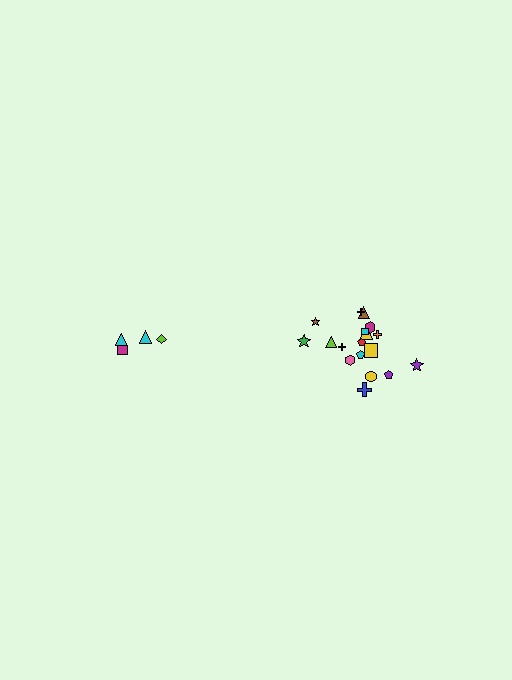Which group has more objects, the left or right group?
The right group.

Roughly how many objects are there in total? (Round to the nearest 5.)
Roughly 20 objects in total.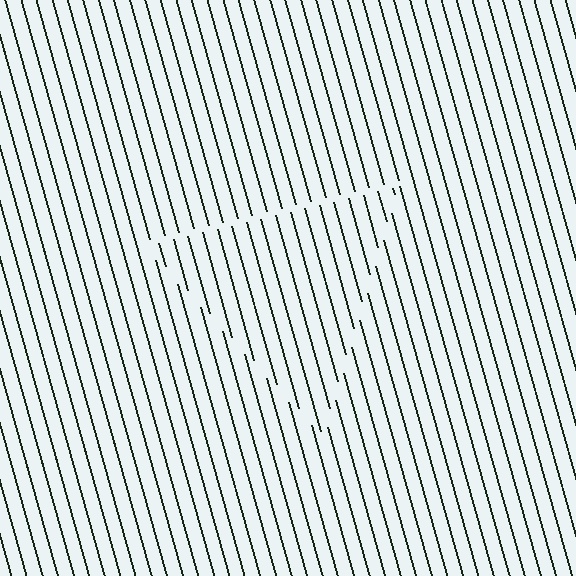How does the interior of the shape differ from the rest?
The interior of the shape contains the same grating, shifted by half a period — the contour is defined by the phase discontinuity where line-ends from the inner and outer gratings abut.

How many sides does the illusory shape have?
3 sides — the line-ends trace a triangle.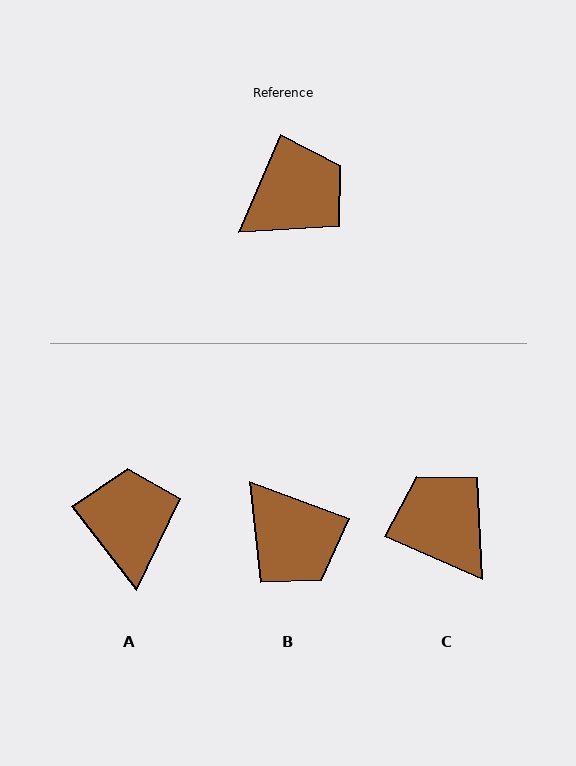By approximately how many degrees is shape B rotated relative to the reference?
Approximately 87 degrees clockwise.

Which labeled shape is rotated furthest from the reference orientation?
C, about 90 degrees away.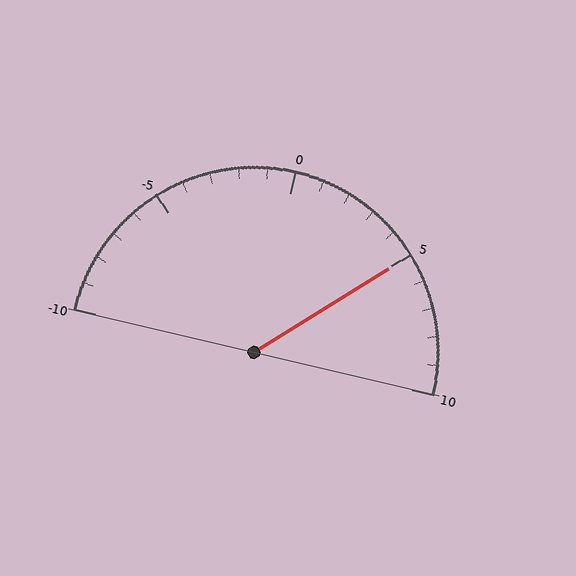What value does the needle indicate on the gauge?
The needle indicates approximately 5.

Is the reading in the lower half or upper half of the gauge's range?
The reading is in the upper half of the range (-10 to 10).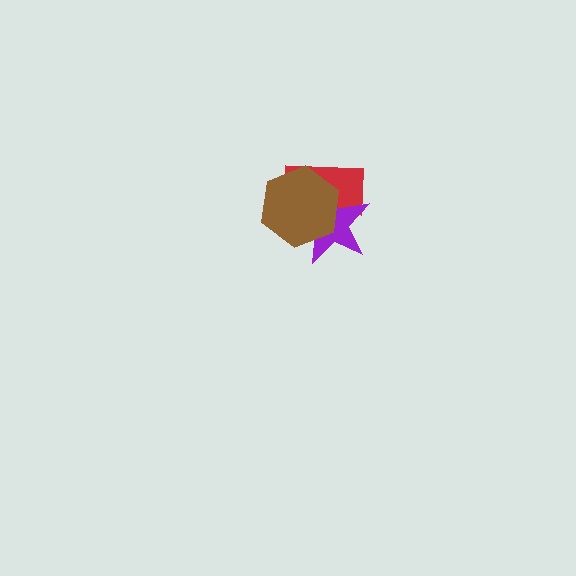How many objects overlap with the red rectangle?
2 objects overlap with the red rectangle.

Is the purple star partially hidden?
Yes, it is partially covered by another shape.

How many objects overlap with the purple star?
2 objects overlap with the purple star.